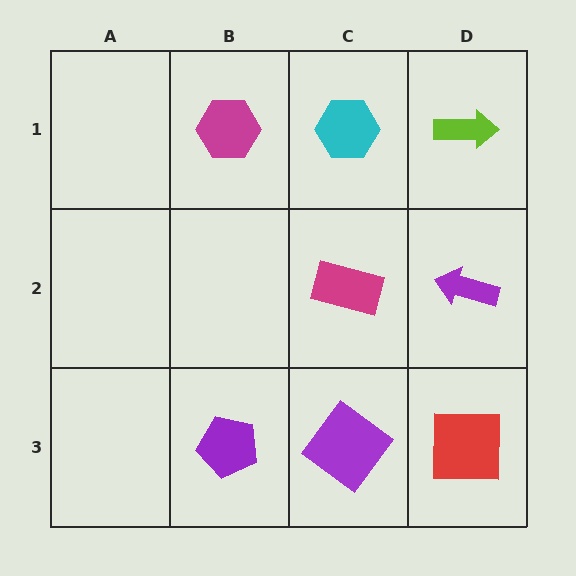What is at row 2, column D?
A purple arrow.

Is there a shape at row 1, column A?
No, that cell is empty.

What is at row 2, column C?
A magenta rectangle.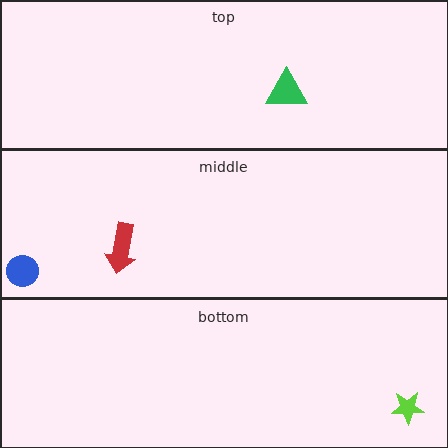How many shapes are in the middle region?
2.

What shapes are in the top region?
The green triangle.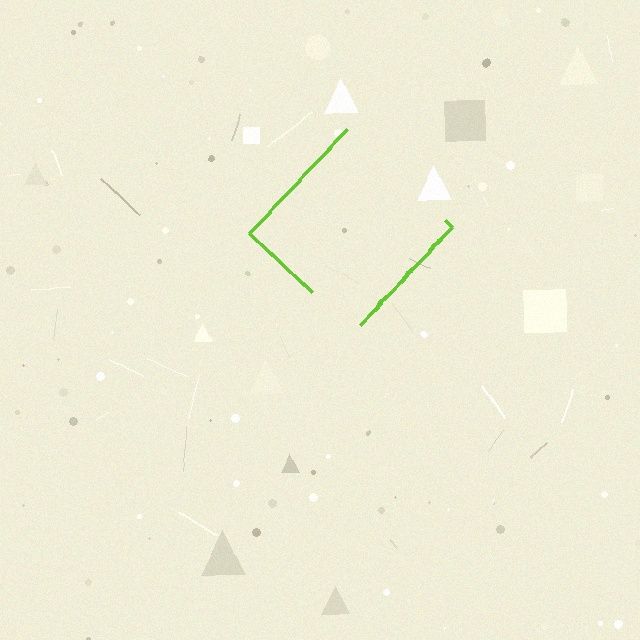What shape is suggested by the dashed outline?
The dashed outline suggests a diamond.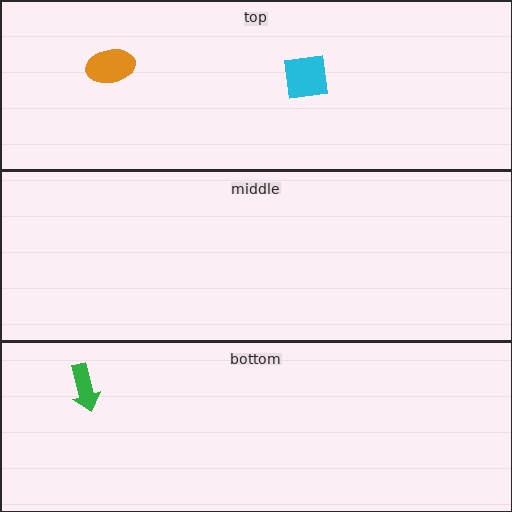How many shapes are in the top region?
2.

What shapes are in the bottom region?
The green arrow.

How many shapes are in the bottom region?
1.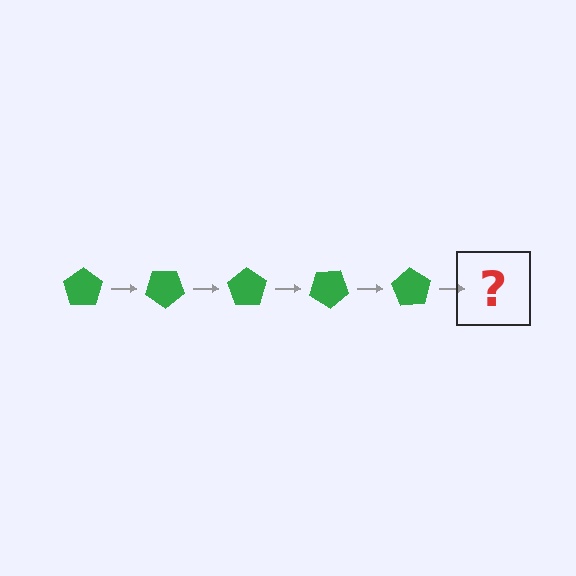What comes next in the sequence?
The next element should be a green pentagon rotated 175 degrees.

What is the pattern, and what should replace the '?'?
The pattern is that the pentagon rotates 35 degrees each step. The '?' should be a green pentagon rotated 175 degrees.